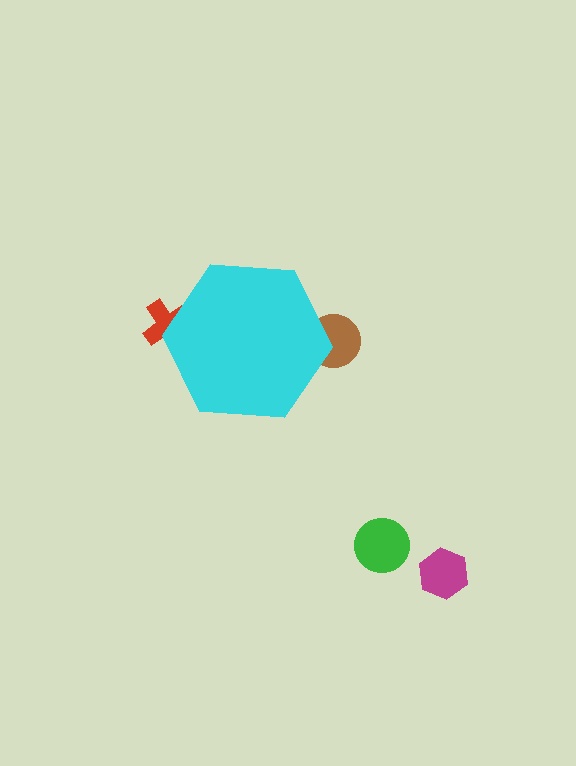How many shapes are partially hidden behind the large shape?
2 shapes are partially hidden.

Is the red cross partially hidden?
Yes, the red cross is partially hidden behind the cyan hexagon.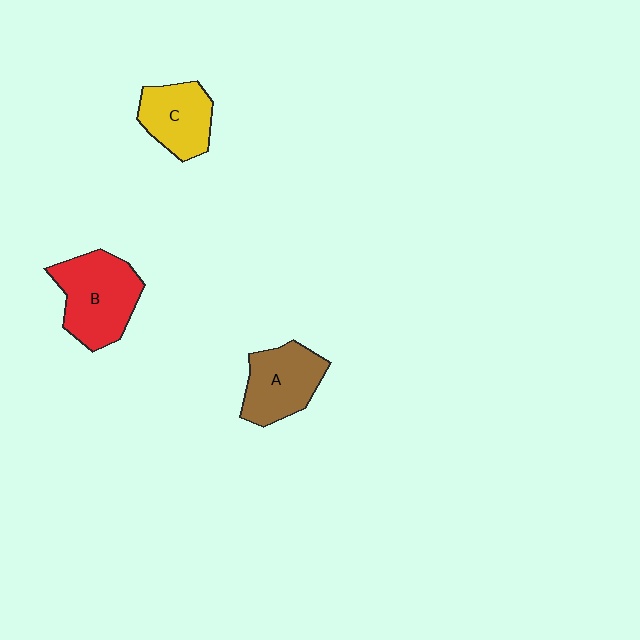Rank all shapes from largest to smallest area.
From largest to smallest: B (red), A (brown), C (yellow).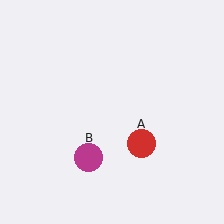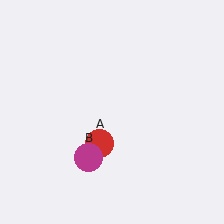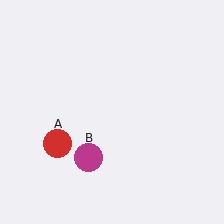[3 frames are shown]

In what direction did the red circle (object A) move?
The red circle (object A) moved left.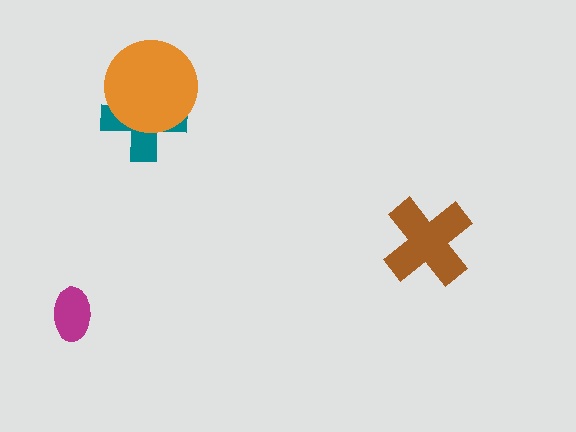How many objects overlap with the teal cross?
1 object overlaps with the teal cross.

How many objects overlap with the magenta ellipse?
0 objects overlap with the magenta ellipse.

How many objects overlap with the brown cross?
0 objects overlap with the brown cross.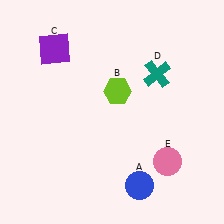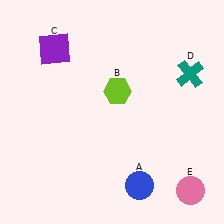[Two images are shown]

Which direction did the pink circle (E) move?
The pink circle (E) moved down.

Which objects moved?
The objects that moved are: the teal cross (D), the pink circle (E).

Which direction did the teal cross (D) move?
The teal cross (D) moved right.